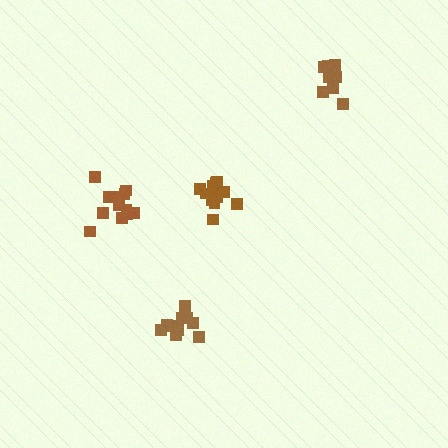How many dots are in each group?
Group 1: 12 dots, Group 2: 9 dots, Group 3: 12 dots, Group 4: 10 dots (43 total).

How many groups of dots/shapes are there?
There are 4 groups.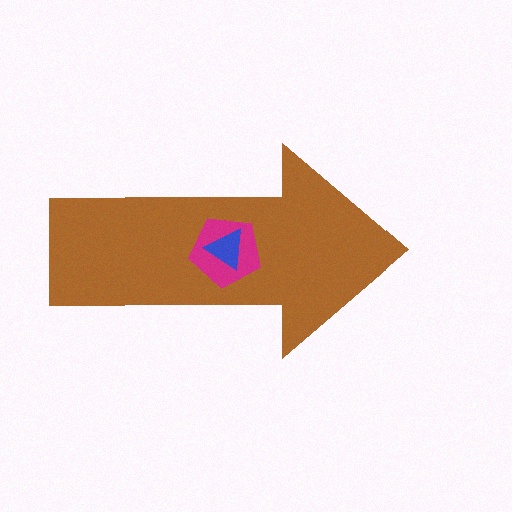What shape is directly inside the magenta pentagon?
The blue triangle.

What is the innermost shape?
The blue triangle.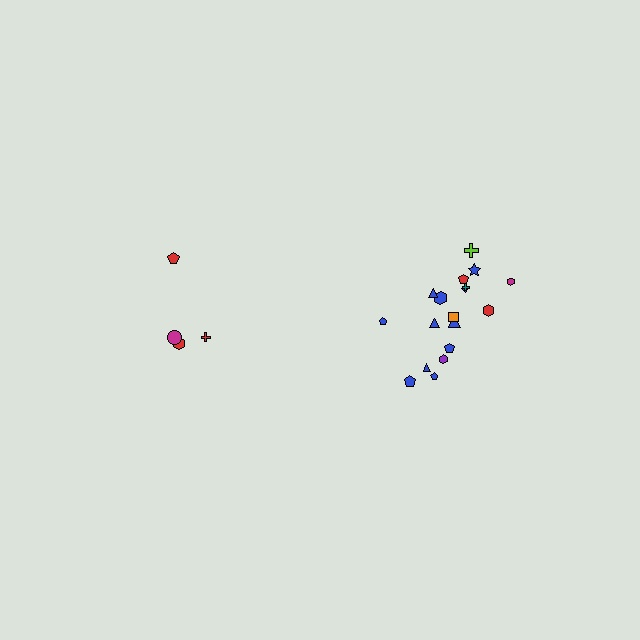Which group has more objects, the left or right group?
The right group.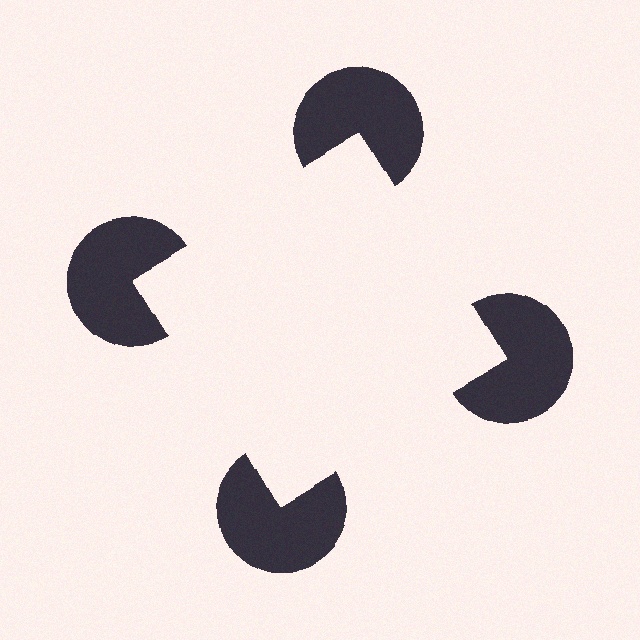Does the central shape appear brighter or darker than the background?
It typically appears slightly brighter than the background, even though no actual brightness change is drawn.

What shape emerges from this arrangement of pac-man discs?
An illusory square — its edges are inferred from the aligned wedge cuts in the pac-man discs, not physically drawn.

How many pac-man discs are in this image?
There are 4 — one at each vertex of the illusory square.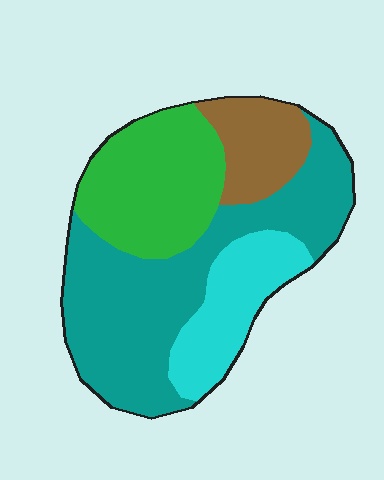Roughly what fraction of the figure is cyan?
Cyan takes up less than a quarter of the figure.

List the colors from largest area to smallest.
From largest to smallest: teal, green, cyan, brown.